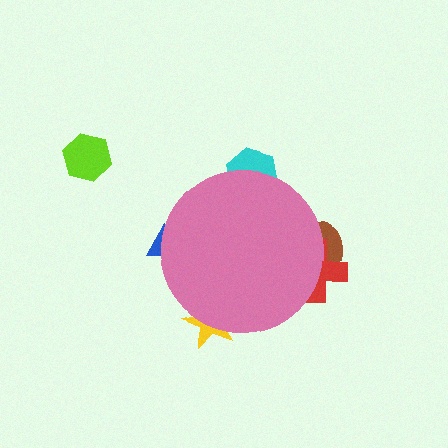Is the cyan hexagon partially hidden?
Yes, the cyan hexagon is partially hidden behind the pink circle.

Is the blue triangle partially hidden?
Yes, the blue triangle is partially hidden behind the pink circle.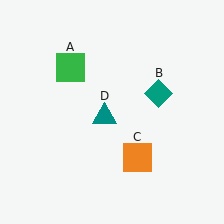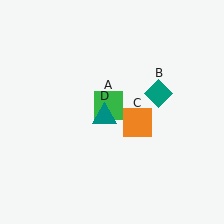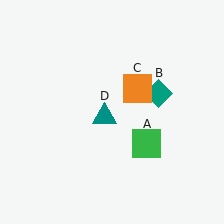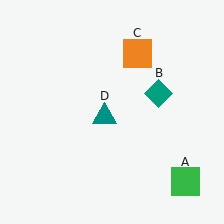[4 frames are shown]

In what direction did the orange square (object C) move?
The orange square (object C) moved up.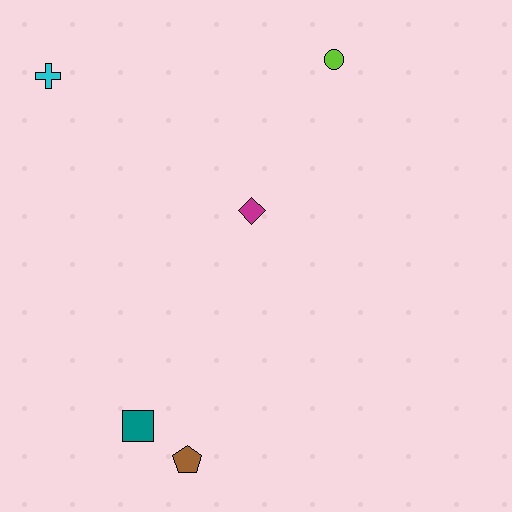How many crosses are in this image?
There is 1 cross.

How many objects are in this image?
There are 5 objects.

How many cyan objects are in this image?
There is 1 cyan object.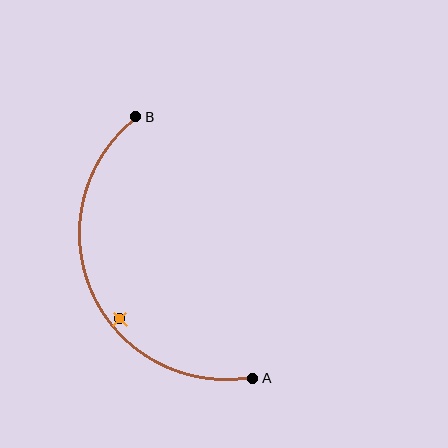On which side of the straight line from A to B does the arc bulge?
The arc bulges to the left of the straight line connecting A and B.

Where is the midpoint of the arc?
The arc midpoint is the point on the curve farthest from the straight line joining A and B. It sits to the left of that line.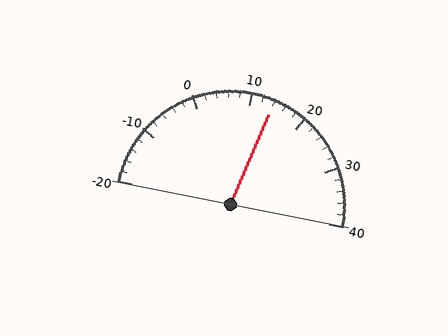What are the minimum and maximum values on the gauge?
The gauge ranges from -20 to 40.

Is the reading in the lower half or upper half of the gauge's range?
The reading is in the upper half of the range (-20 to 40).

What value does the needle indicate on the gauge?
The needle indicates approximately 14.